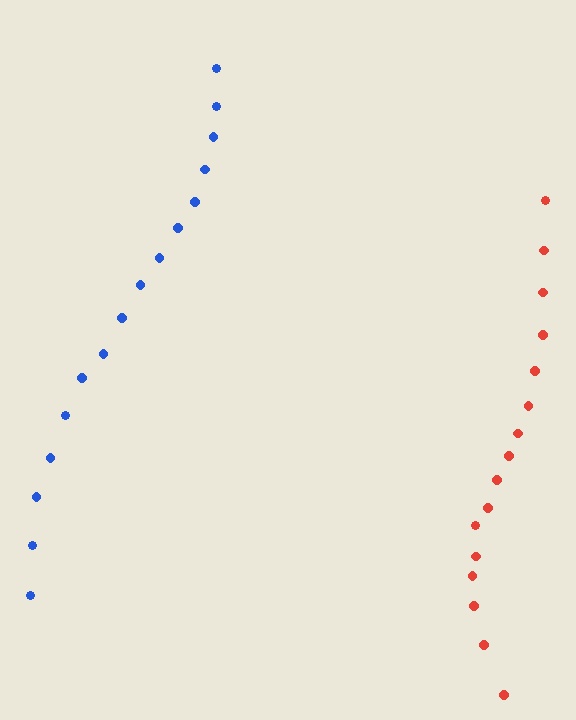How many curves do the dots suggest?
There are 2 distinct paths.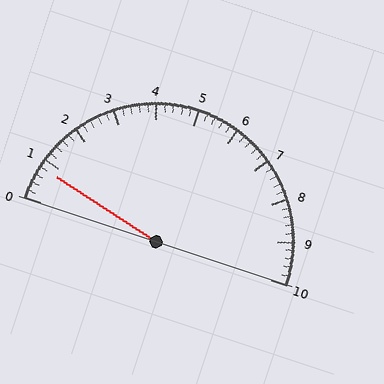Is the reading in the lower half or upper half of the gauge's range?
The reading is in the lower half of the range (0 to 10).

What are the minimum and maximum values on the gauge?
The gauge ranges from 0 to 10.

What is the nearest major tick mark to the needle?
The nearest major tick mark is 1.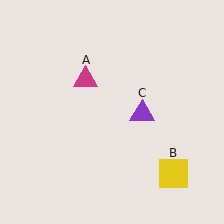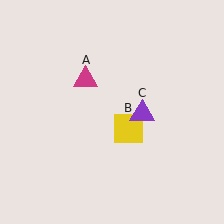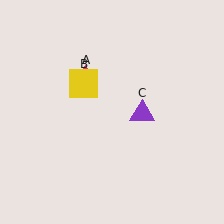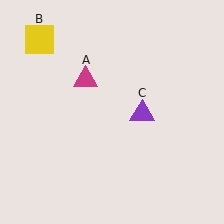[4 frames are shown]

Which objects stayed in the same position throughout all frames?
Magenta triangle (object A) and purple triangle (object C) remained stationary.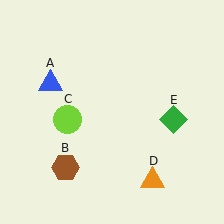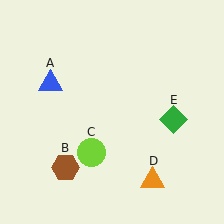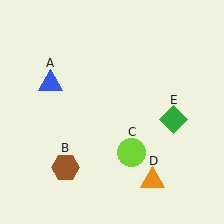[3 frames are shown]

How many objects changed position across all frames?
1 object changed position: lime circle (object C).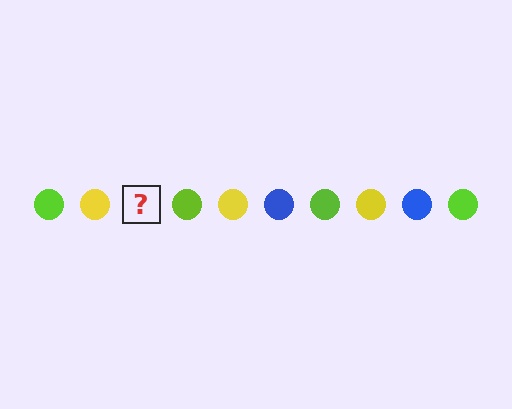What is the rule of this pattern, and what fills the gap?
The rule is that the pattern cycles through lime, yellow, blue circles. The gap should be filled with a blue circle.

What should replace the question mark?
The question mark should be replaced with a blue circle.